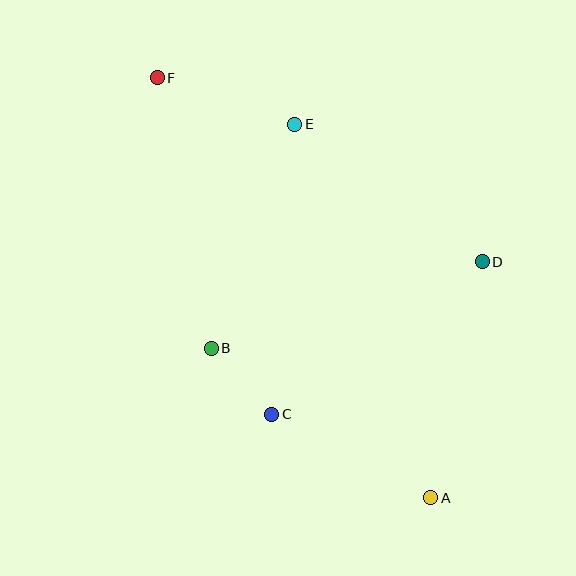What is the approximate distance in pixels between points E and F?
The distance between E and F is approximately 145 pixels.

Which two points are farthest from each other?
Points A and F are farthest from each other.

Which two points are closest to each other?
Points B and C are closest to each other.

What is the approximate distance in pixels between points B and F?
The distance between B and F is approximately 276 pixels.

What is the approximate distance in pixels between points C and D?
The distance between C and D is approximately 260 pixels.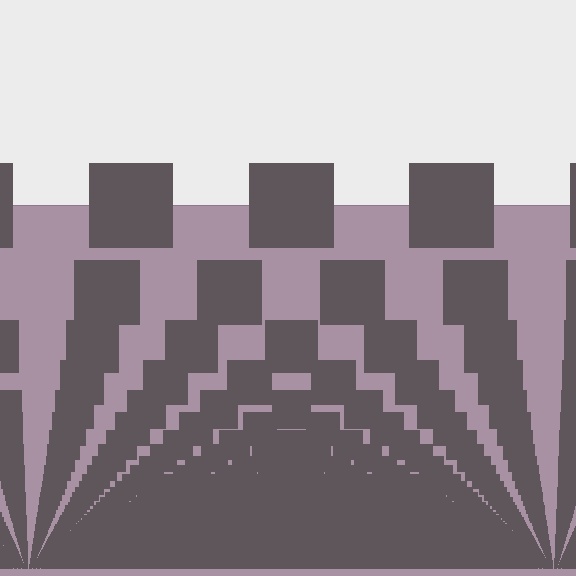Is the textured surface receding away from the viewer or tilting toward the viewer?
The surface appears to tilt toward the viewer. Texture elements get larger and sparser toward the top.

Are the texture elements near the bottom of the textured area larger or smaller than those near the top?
Smaller. The gradient is inverted — elements near the bottom are smaller and denser.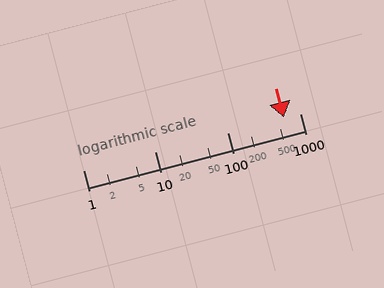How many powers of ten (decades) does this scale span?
The scale spans 3 decades, from 1 to 1000.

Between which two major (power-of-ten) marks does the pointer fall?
The pointer is between 100 and 1000.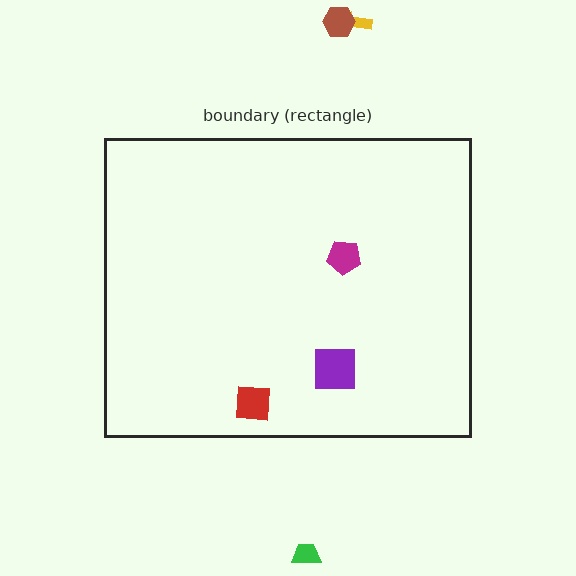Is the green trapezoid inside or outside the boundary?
Outside.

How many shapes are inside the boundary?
3 inside, 3 outside.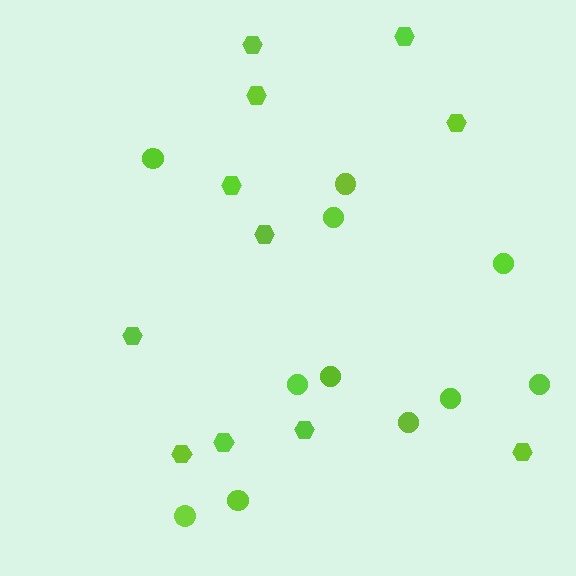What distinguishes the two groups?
There are 2 groups: one group of circles (11) and one group of hexagons (11).